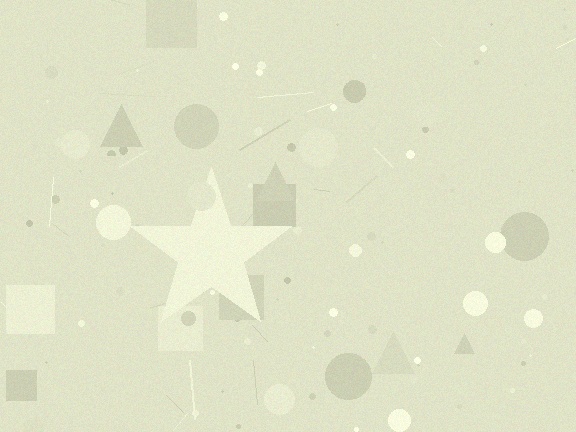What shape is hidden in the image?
A star is hidden in the image.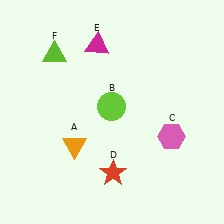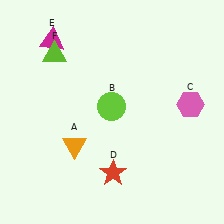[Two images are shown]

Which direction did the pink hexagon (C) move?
The pink hexagon (C) moved up.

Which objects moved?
The objects that moved are: the pink hexagon (C), the magenta triangle (E).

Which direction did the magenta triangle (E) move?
The magenta triangle (E) moved left.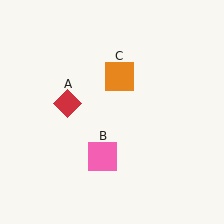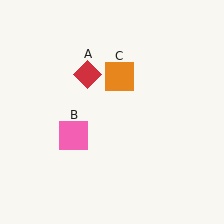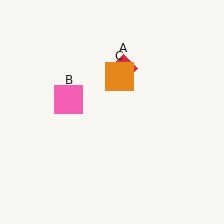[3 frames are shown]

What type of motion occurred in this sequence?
The red diamond (object A), pink square (object B) rotated clockwise around the center of the scene.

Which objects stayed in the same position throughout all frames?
Orange square (object C) remained stationary.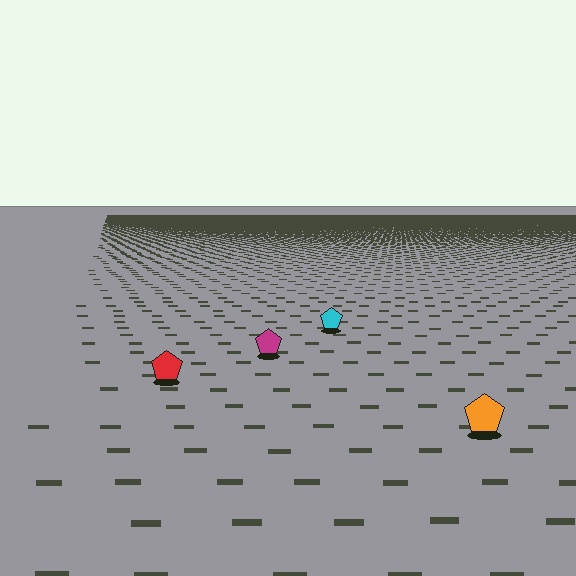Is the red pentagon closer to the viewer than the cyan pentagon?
Yes. The red pentagon is closer — you can tell from the texture gradient: the ground texture is coarser near it.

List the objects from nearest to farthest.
From nearest to farthest: the orange pentagon, the red pentagon, the magenta pentagon, the cyan pentagon.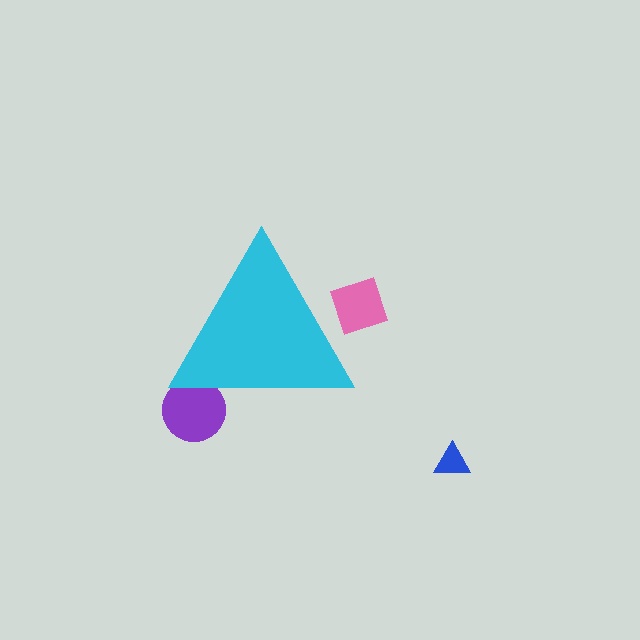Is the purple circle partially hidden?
Yes, the purple circle is partially hidden behind the cyan triangle.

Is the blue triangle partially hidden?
No, the blue triangle is fully visible.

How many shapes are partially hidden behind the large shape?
2 shapes are partially hidden.